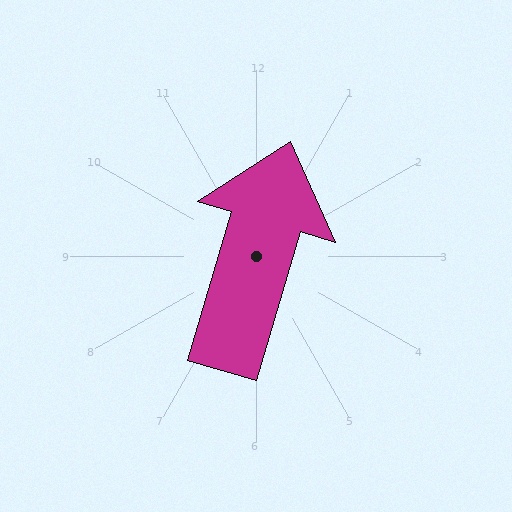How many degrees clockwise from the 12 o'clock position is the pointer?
Approximately 17 degrees.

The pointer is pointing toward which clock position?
Roughly 1 o'clock.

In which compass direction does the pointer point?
North.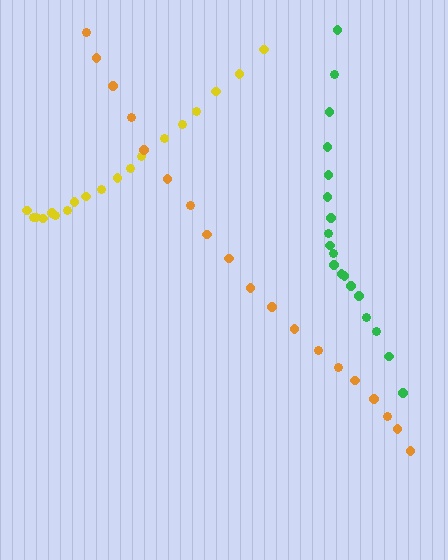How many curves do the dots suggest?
There are 3 distinct paths.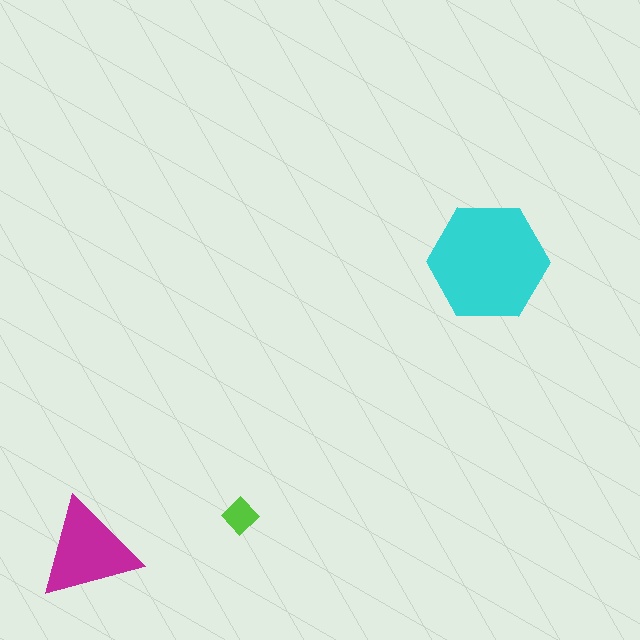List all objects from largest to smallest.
The cyan hexagon, the magenta triangle, the lime diamond.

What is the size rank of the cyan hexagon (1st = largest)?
1st.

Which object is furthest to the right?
The cyan hexagon is rightmost.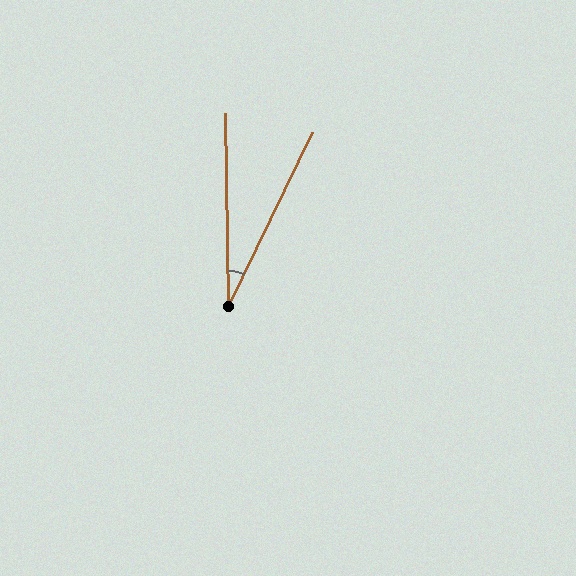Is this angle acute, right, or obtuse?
It is acute.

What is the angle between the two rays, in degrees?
Approximately 27 degrees.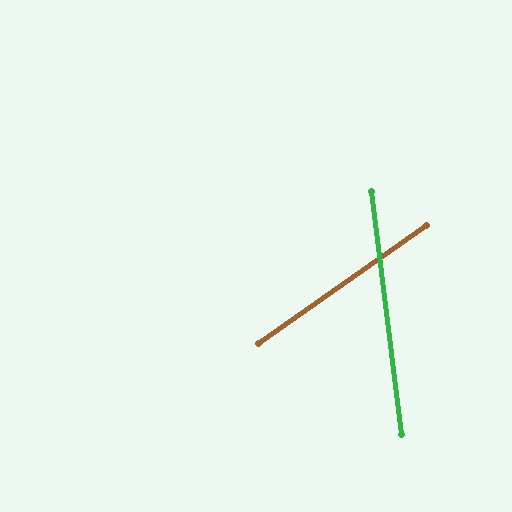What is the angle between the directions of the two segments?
Approximately 62 degrees.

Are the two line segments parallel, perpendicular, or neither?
Neither parallel nor perpendicular — they differ by about 62°.